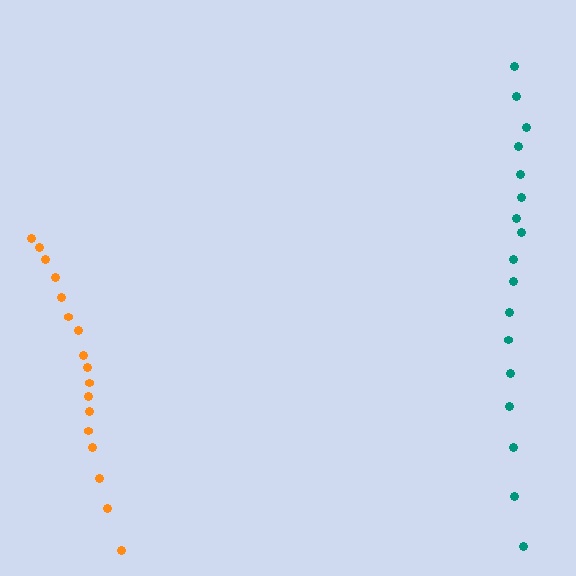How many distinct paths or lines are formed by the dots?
There are 2 distinct paths.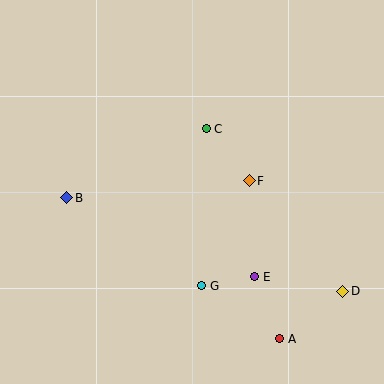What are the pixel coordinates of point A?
Point A is at (280, 339).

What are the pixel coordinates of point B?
Point B is at (67, 198).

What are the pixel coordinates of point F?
Point F is at (249, 181).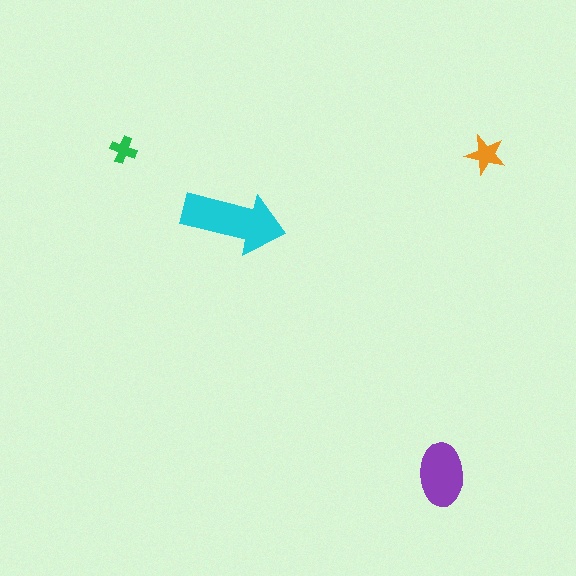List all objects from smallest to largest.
The green cross, the orange star, the purple ellipse, the cyan arrow.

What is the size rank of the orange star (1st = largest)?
3rd.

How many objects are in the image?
There are 4 objects in the image.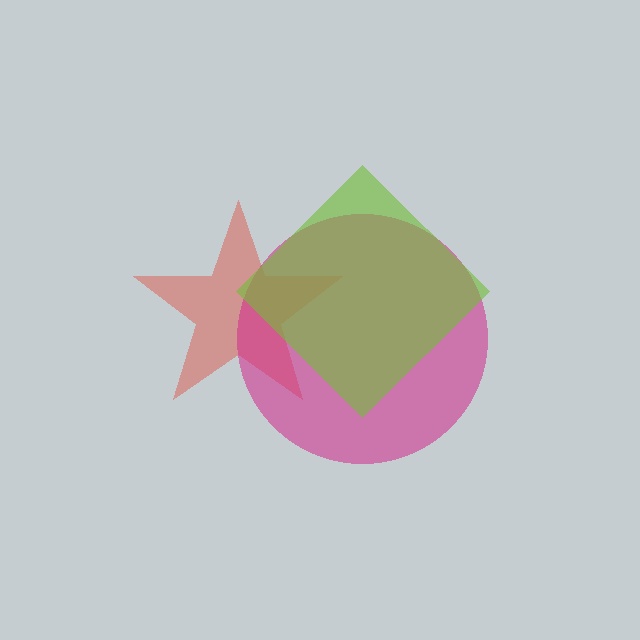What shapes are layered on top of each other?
The layered shapes are: a red star, a magenta circle, a lime diamond.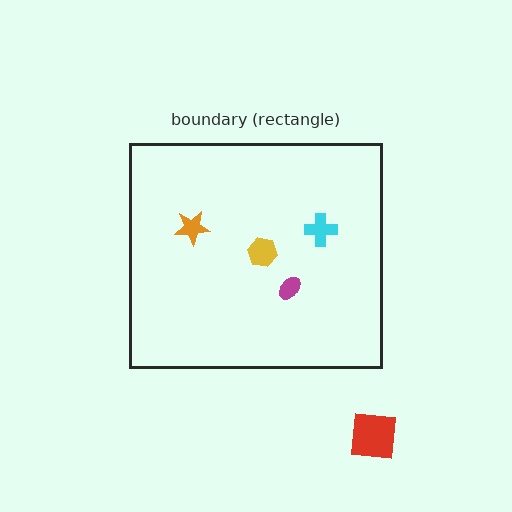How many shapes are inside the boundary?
4 inside, 1 outside.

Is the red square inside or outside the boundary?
Outside.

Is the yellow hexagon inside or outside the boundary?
Inside.